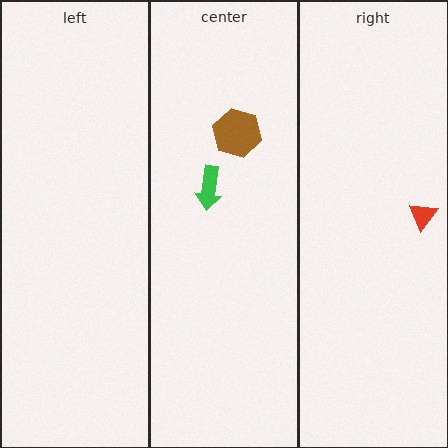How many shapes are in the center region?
2.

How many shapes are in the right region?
1.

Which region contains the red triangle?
The right region.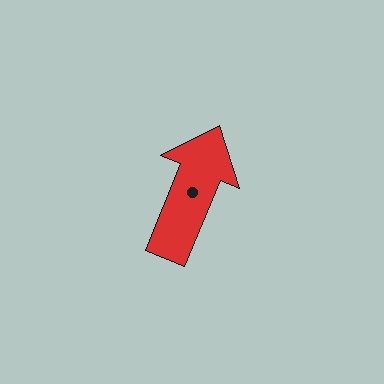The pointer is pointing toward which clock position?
Roughly 1 o'clock.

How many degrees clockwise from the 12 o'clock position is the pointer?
Approximately 22 degrees.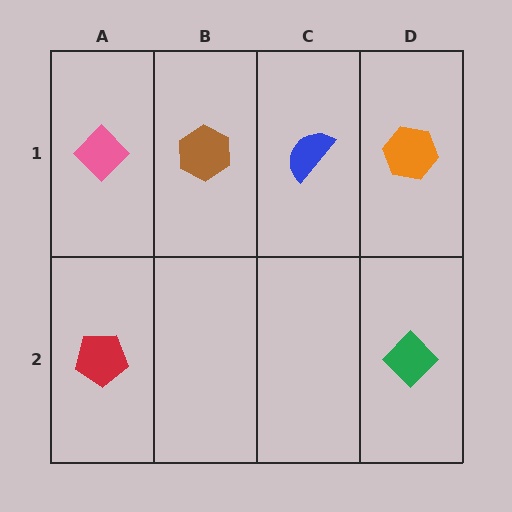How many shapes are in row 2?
2 shapes.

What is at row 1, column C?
A blue semicircle.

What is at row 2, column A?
A red pentagon.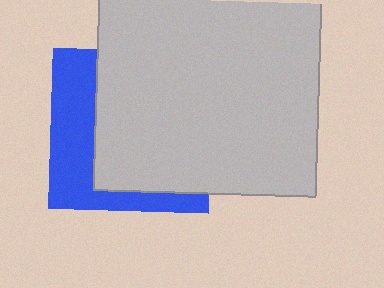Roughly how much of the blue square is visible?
A small part of it is visible (roughly 36%).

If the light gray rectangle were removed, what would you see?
You would see the complete blue square.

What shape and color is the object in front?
The object in front is a light gray rectangle.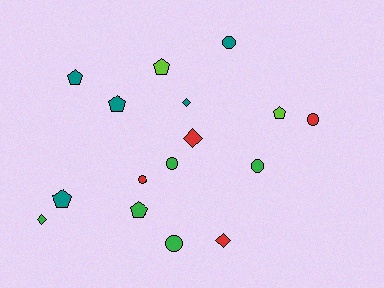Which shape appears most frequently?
Pentagon, with 6 objects.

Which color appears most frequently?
Green, with 5 objects.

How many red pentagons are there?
There are no red pentagons.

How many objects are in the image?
There are 16 objects.